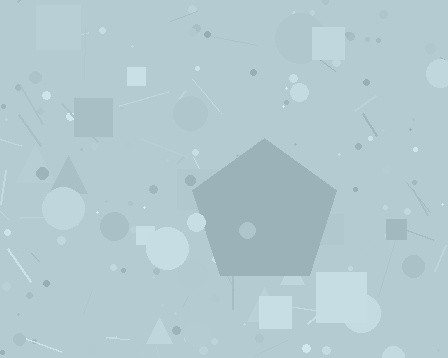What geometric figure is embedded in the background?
A pentagon is embedded in the background.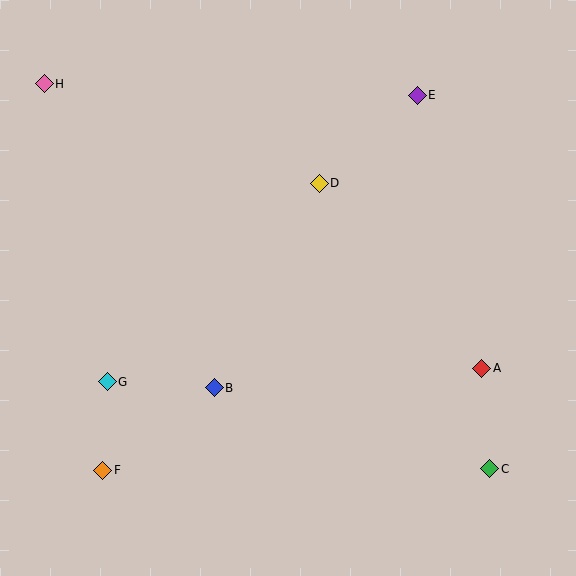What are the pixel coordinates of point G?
Point G is at (107, 382).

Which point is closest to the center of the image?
Point D at (319, 183) is closest to the center.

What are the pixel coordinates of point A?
Point A is at (482, 368).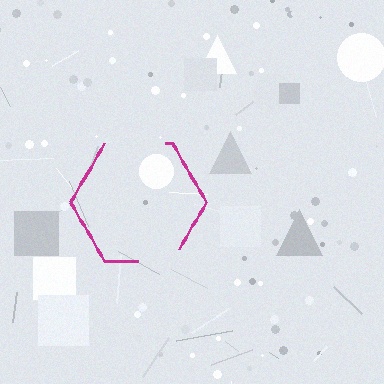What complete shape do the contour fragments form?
The contour fragments form a hexagon.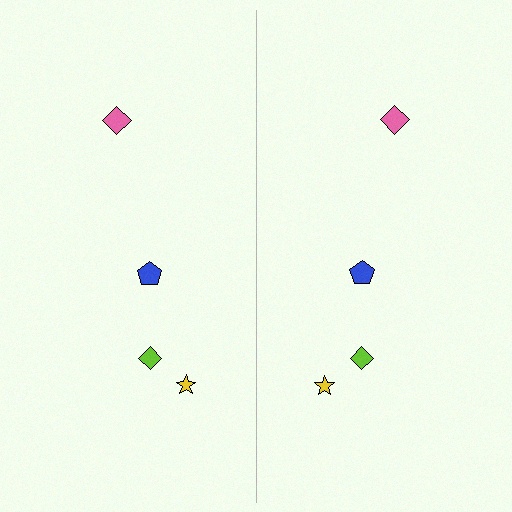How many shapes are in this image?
There are 8 shapes in this image.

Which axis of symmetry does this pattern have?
The pattern has a vertical axis of symmetry running through the center of the image.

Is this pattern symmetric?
Yes, this pattern has bilateral (reflection) symmetry.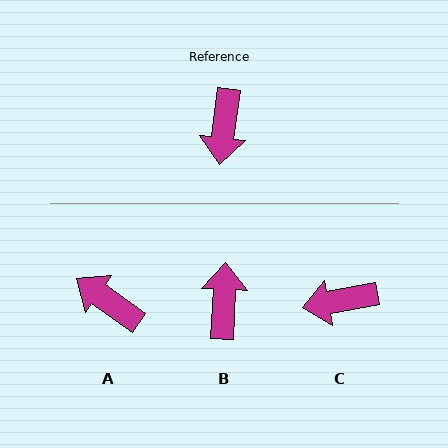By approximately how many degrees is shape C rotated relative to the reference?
Approximately 72 degrees clockwise.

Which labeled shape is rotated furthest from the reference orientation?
B, about 175 degrees away.